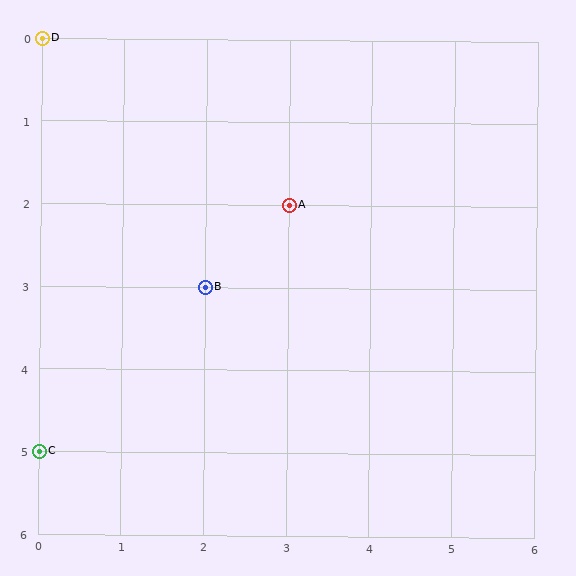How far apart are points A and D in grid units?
Points A and D are 3 columns and 2 rows apart (about 3.6 grid units diagonally).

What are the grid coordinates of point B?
Point B is at grid coordinates (2, 3).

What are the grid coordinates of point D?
Point D is at grid coordinates (0, 0).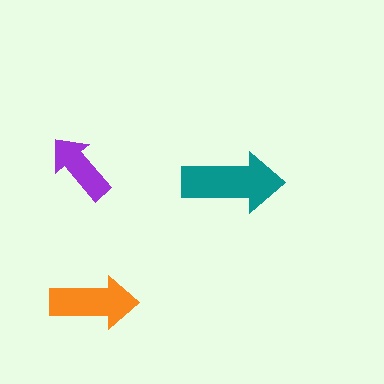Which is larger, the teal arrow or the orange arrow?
The teal one.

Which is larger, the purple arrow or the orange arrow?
The orange one.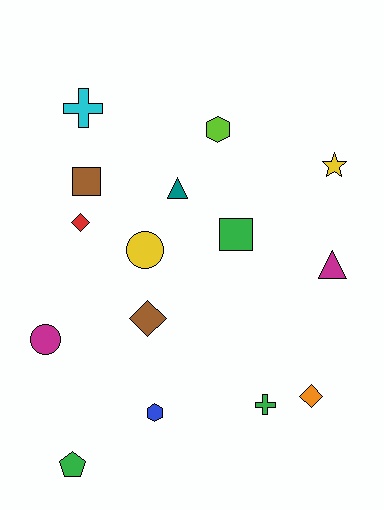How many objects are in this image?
There are 15 objects.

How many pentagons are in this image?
There is 1 pentagon.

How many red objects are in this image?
There is 1 red object.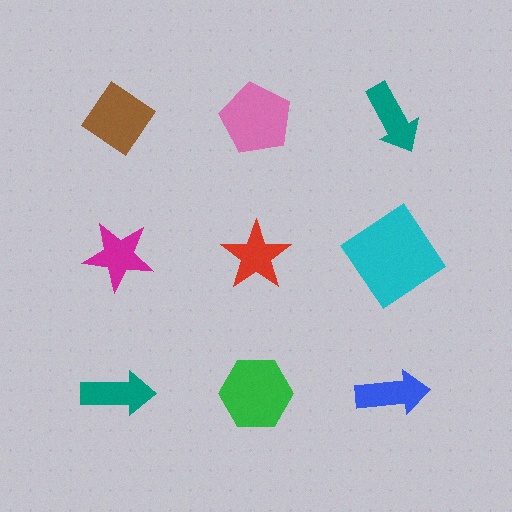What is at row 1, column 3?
A teal arrow.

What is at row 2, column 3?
A cyan diamond.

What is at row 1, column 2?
A pink pentagon.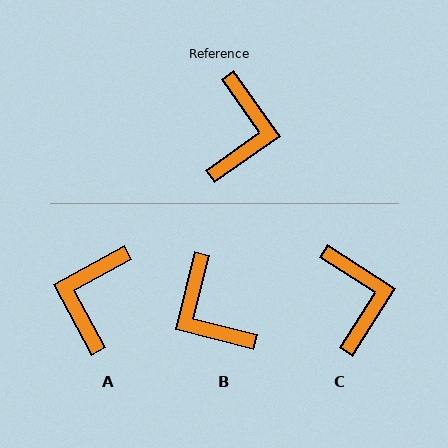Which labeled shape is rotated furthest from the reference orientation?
A, about 173 degrees away.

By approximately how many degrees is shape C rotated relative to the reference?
Approximately 22 degrees counter-clockwise.